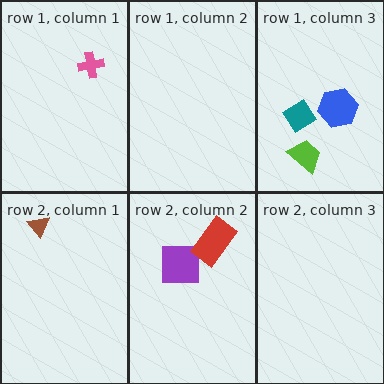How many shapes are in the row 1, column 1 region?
1.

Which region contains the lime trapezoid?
The row 1, column 3 region.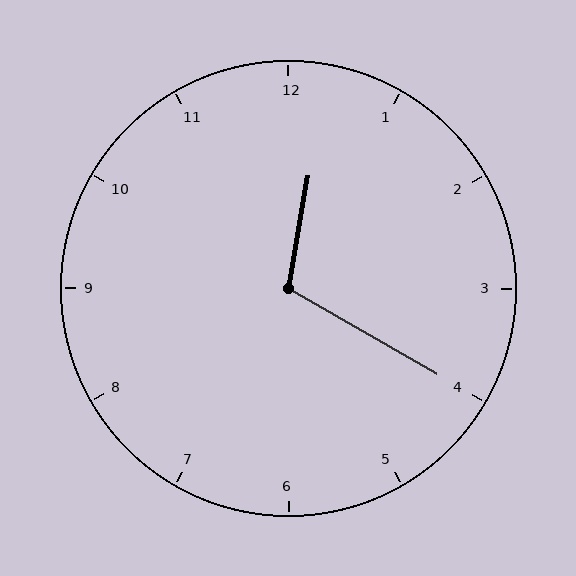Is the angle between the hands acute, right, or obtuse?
It is obtuse.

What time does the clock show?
12:20.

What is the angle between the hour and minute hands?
Approximately 110 degrees.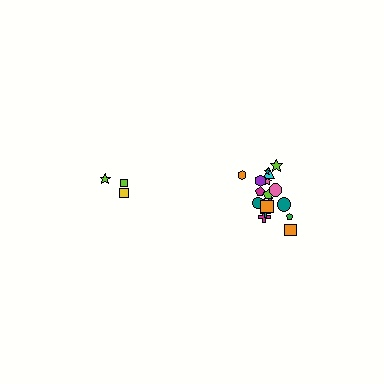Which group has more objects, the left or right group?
The right group.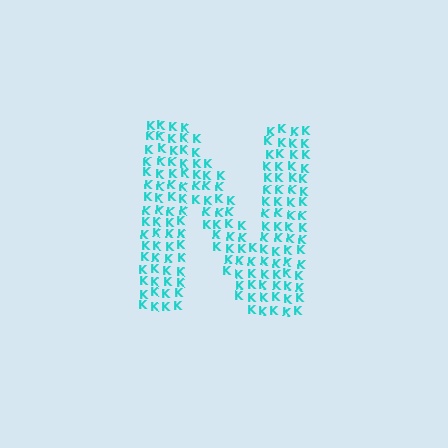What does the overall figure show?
The overall figure shows the letter N.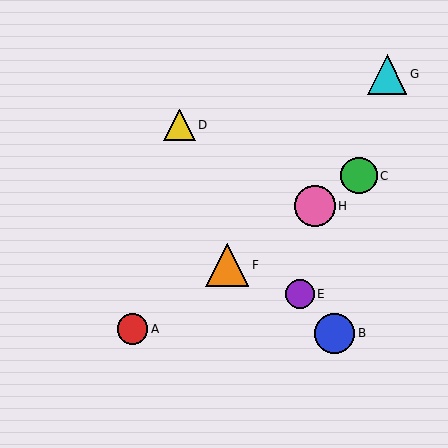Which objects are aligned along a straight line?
Objects A, C, F, H are aligned along a straight line.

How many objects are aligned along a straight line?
4 objects (A, C, F, H) are aligned along a straight line.